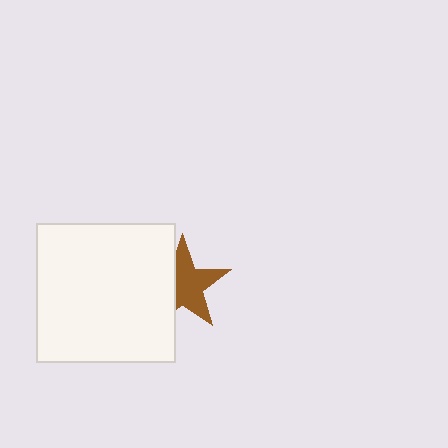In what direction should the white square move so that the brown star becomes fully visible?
The white square should move left. That is the shortest direction to clear the overlap and leave the brown star fully visible.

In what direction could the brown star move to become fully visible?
The brown star could move right. That would shift it out from behind the white square entirely.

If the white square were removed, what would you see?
You would see the complete brown star.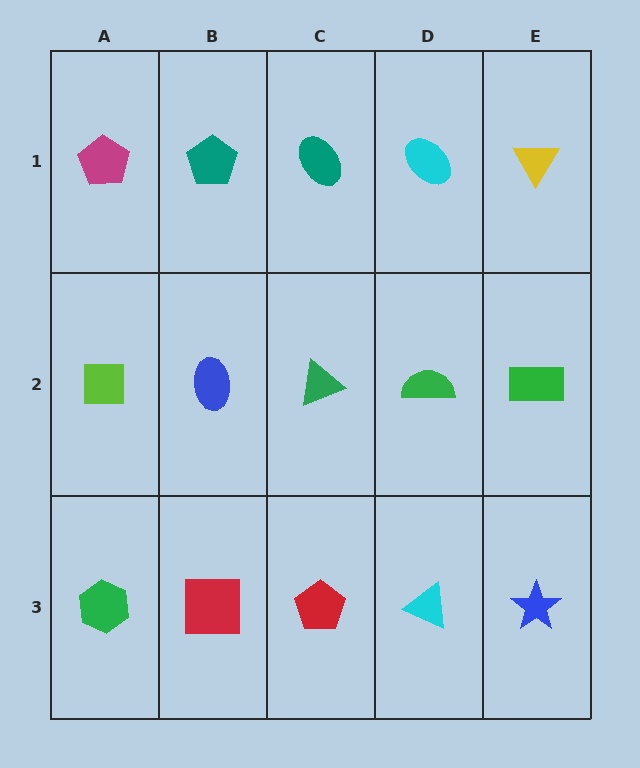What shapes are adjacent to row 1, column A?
A lime square (row 2, column A), a teal pentagon (row 1, column B).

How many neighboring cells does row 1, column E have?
2.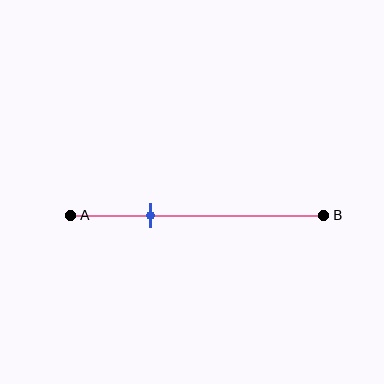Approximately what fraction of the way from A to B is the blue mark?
The blue mark is approximately 30% of the way from A to B.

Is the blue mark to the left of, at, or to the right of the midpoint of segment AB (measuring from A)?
The blue mark is to the left of the midpoint of segment AB.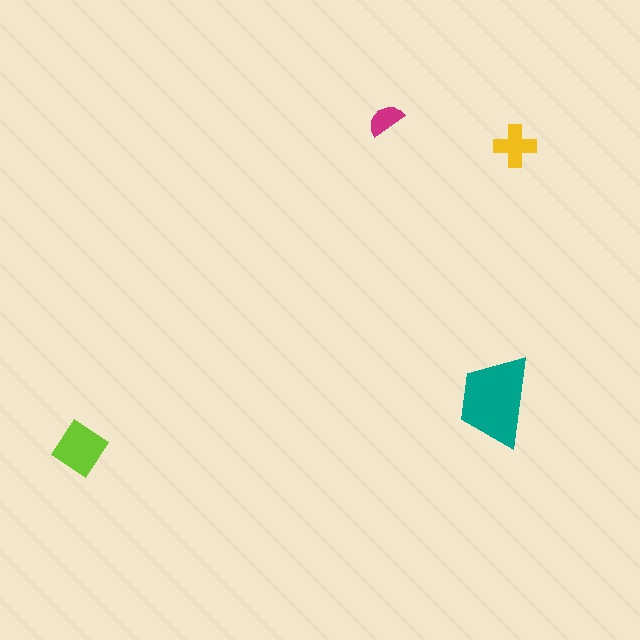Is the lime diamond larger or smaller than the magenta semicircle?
Larger.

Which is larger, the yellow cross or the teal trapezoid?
The teal trapezoid.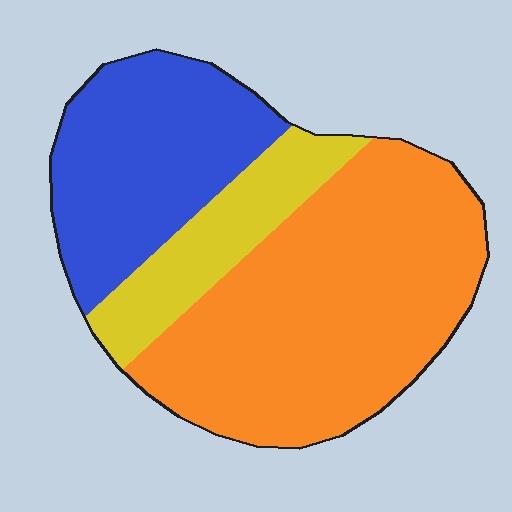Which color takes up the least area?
Yellow, at roughly 15%.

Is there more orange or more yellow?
Orange.